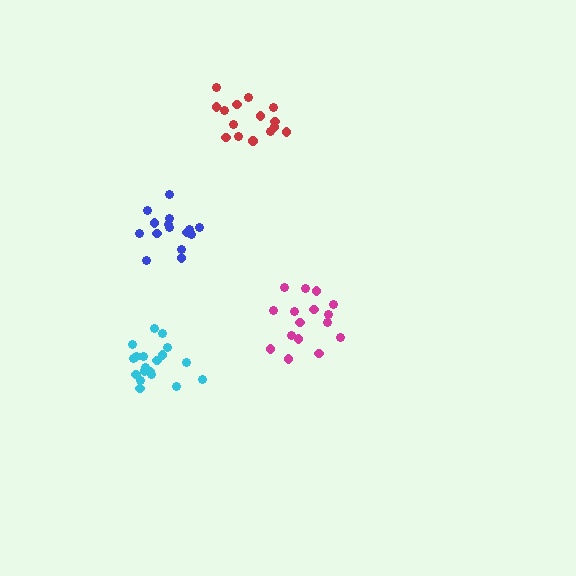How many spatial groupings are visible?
There are 4 spatial groupings.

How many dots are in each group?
Group 1: 16 dots, Group 2: 19 dots, Group 3: 15 dots, Group 4: 15 dots (65 total).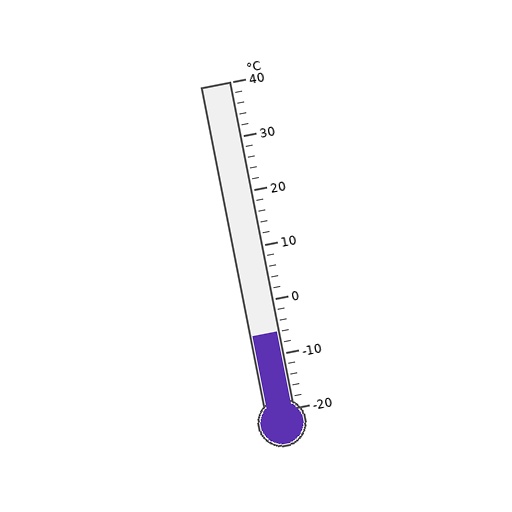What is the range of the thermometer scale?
The thermometer scale ranges from -20°C to 40°C.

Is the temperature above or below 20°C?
The temperature is below 20°C.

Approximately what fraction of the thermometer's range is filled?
The thermometer is filled to approximately 25% of its range.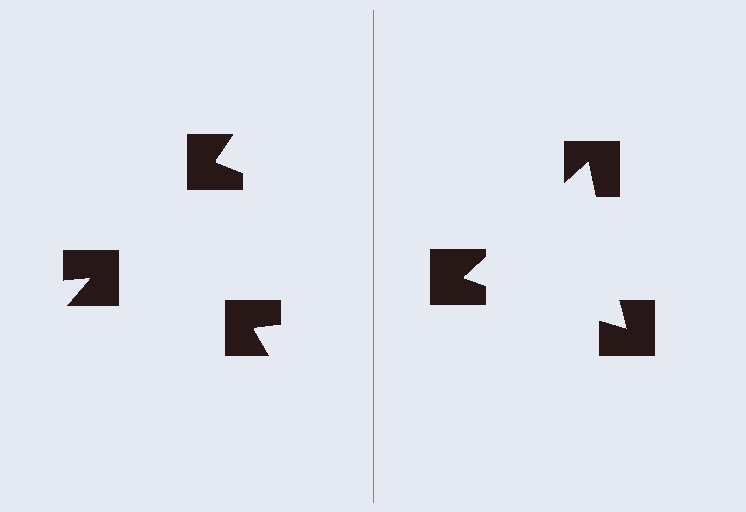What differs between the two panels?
The notched squares are positioned identically on both sides; only the wedge orientations differ. On the right they align to a triangle; on the left they are misaligned.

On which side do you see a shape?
An illusory triangle appears on the right side. On the left side the wedge cuts are rotated, so no coherent shape forms.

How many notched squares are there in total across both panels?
6 — 3 on each side.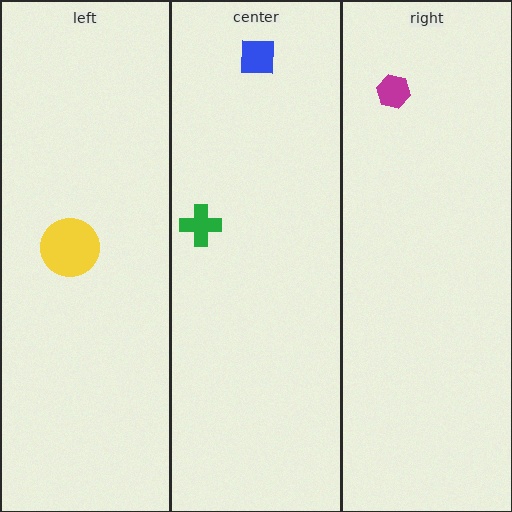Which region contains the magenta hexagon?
The right region.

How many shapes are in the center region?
2.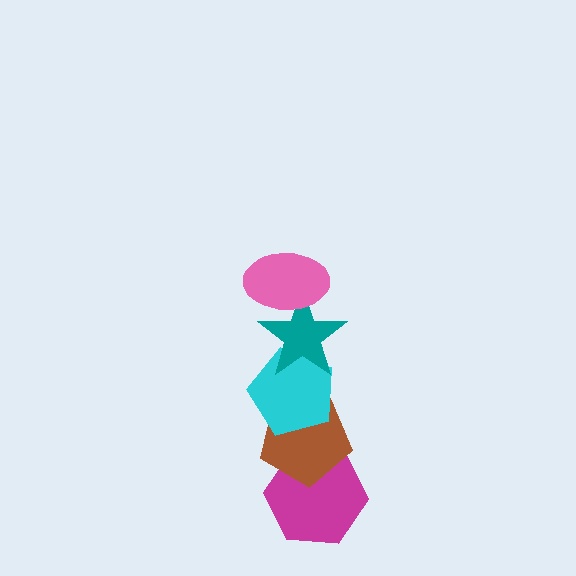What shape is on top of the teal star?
The pink ellipse is on top of the teal star.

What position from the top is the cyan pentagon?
The cyan pentagon is 3rd from the top.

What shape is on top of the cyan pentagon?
The teal star is on top of the cyan pentagon.